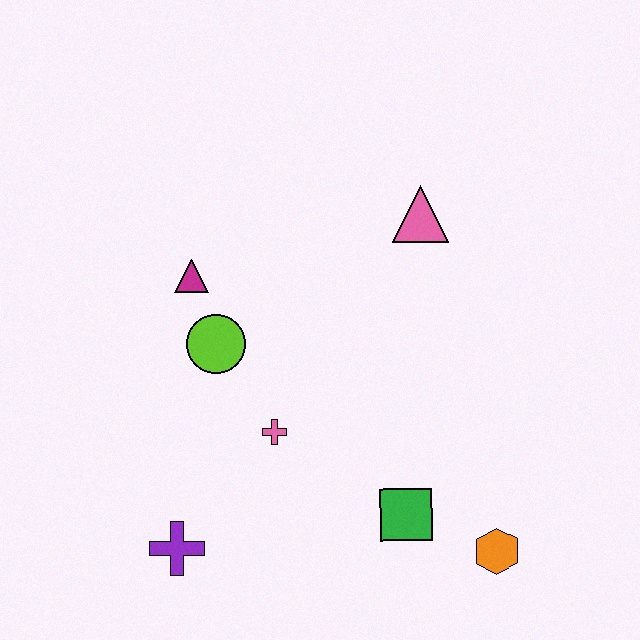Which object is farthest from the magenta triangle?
The orange hexagon is farthest from the magenta triangle.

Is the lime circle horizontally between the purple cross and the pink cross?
Yes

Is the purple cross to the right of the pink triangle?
No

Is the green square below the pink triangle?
Yes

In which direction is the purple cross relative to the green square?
The purple cross is to the left of the green square.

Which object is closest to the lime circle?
The magenta triangle is closest to the lime circle.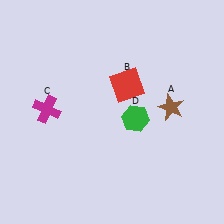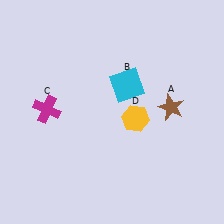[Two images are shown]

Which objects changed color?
B changed from red to cyan. D changed from green to yellow.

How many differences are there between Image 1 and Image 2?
There are 2 differences between the two images.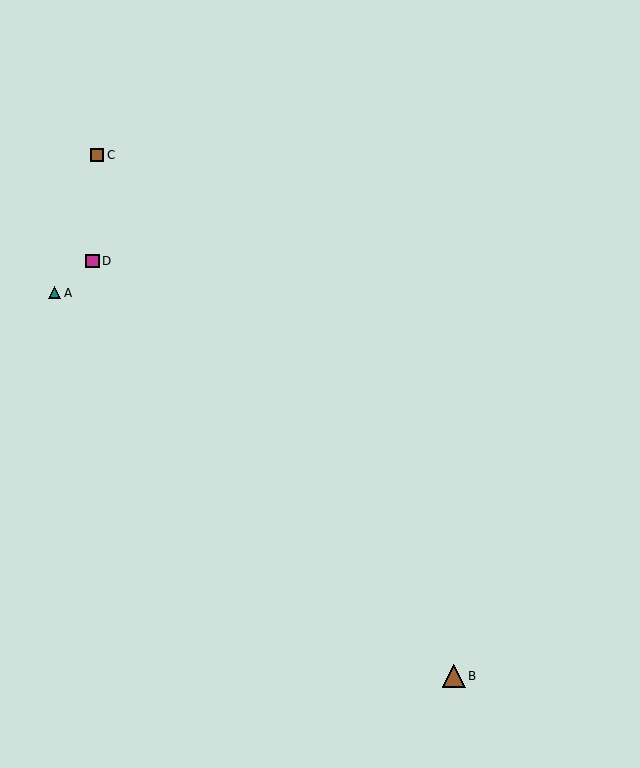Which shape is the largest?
The brown triangle (labeled B) is the largest.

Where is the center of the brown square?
The center of the brown square is at (97, 155).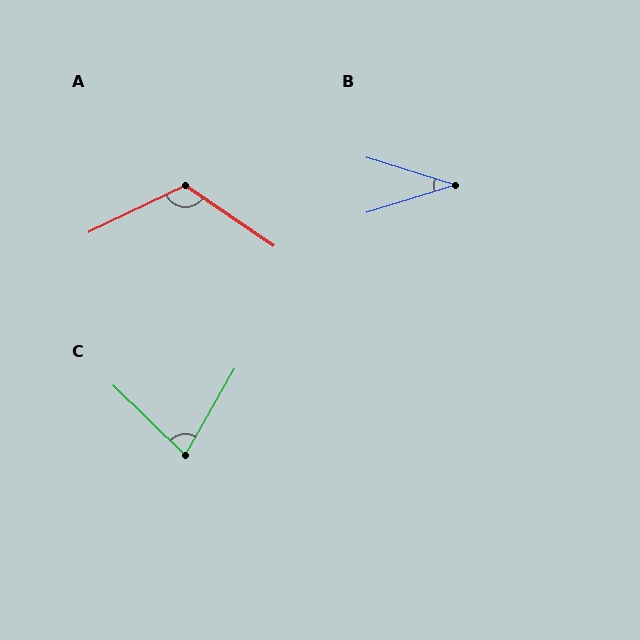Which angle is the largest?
A, at approximately 120 degrees.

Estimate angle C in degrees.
Approximately 76 degrees.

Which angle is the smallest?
B, at approximately 35 degrees.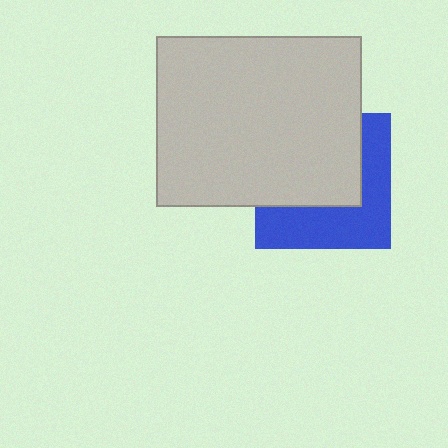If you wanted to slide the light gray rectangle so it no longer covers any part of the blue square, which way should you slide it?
Slide it toward the upper-left — that is the most direct way to separate the two shapes.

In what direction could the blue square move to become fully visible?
The blue square could move toward the lower-right. That would shift it out from behind the light gray rectangle entirely.